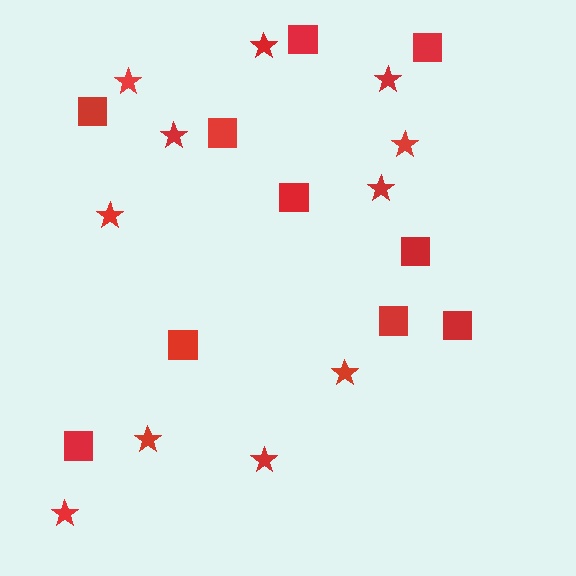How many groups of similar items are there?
There are 2 groups: one group of stars (11) and one group of squares (10).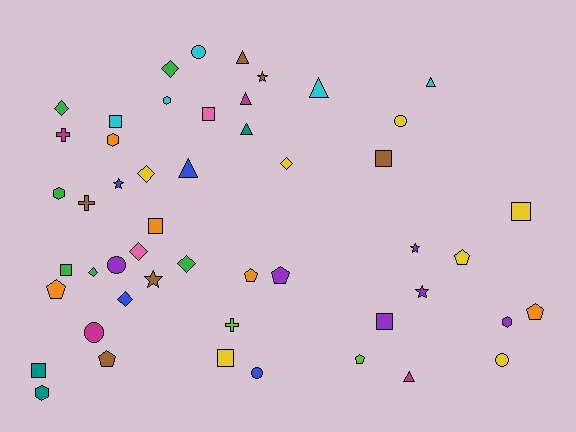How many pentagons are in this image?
There are 7 pentagons.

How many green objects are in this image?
There are 6 green objects.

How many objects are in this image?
There are 50 objects.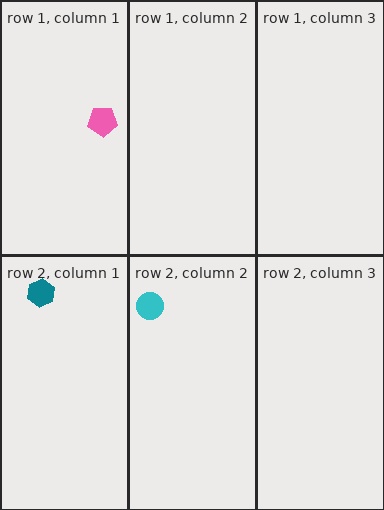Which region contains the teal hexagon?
The row 2, column 1 region.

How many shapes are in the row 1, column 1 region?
1.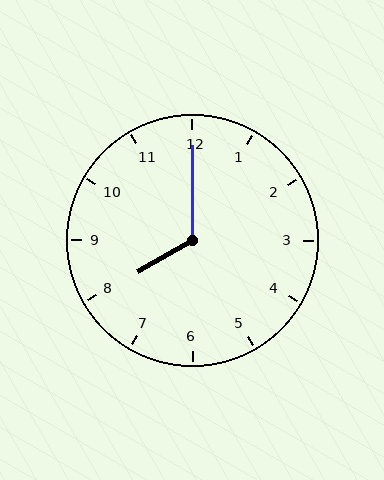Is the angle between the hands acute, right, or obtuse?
It is obtuse.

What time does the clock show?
8:00.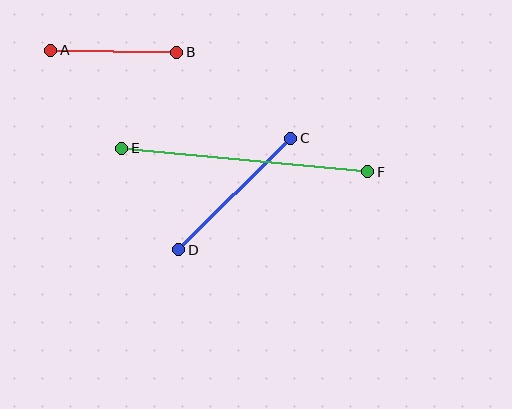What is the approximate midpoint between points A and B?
The midpoint is at approximately (114, 51) pixels.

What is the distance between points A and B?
The distance is approximately 126 pixels.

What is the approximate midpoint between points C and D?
The midpoint is at approximately (235, 194) pixels.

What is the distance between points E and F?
The distance is approximately 247 pixels.